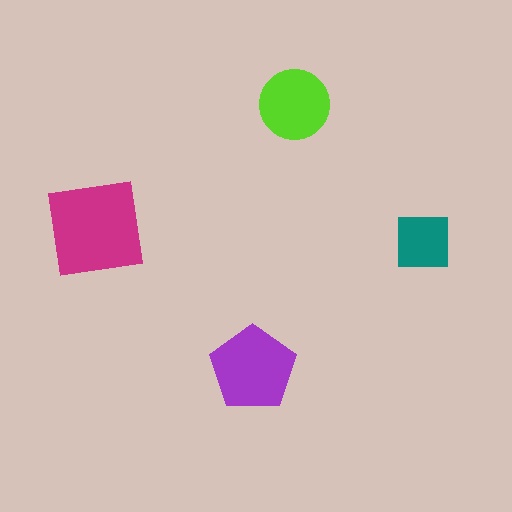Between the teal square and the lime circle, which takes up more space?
The lime circle.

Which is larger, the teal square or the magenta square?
The magenta square.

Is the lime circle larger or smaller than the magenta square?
Smaller.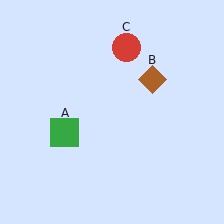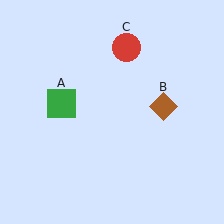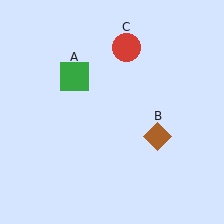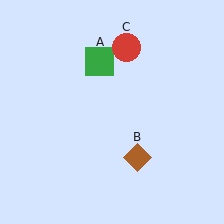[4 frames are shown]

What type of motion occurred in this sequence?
The green square (object A), brown diamond (object B) rotated clockwise around the center of the scene.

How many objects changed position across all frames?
2 objects changed position: green square (object A), brown diamond (object B).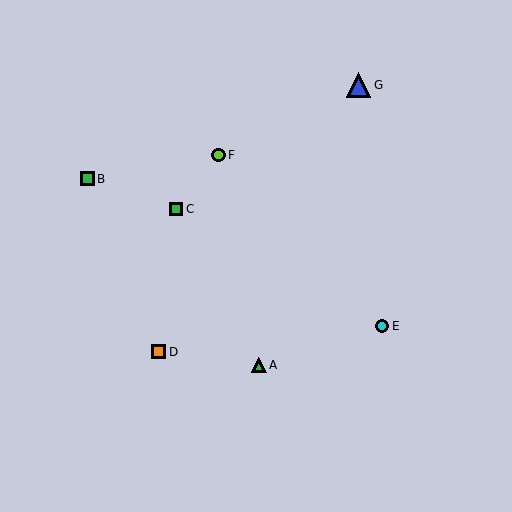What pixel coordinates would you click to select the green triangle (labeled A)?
Click at (259, 365) to select the green triangle A.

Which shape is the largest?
The blue triangle (labeled G) is the largest.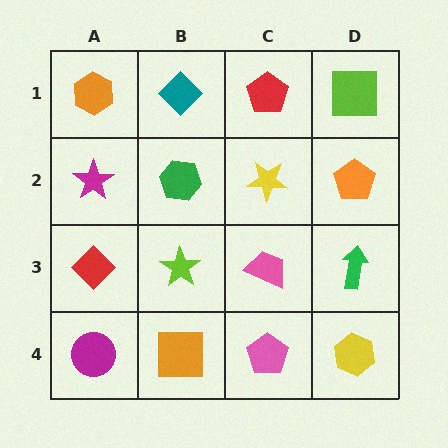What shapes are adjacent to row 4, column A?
A red diamond (row 3, column A), an orange square (row 4, column B).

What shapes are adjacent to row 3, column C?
A yellow star (row 2, column C), a pink pentagon (row 4, column C), a lime star (row 3, column B), a green arrow (row 3, column D).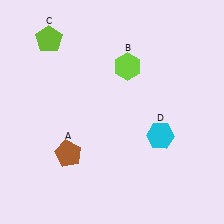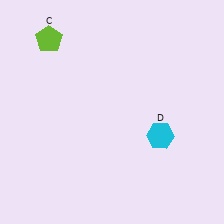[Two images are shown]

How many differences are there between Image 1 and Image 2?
There are 2 differences between the two images.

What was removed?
The brown pentagon (A), the lime hexagon (B) were removed in Image 2.